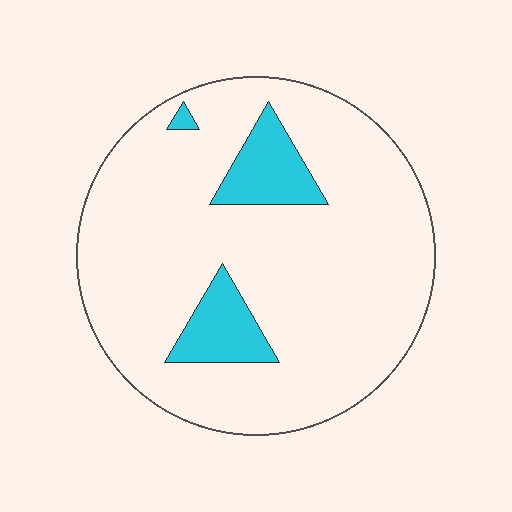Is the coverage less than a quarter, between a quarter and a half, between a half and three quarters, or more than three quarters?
Less than a quarter.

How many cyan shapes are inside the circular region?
3.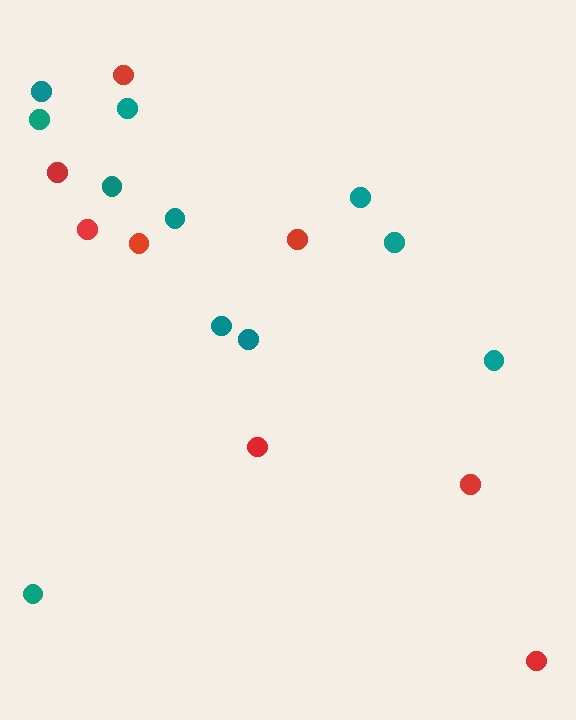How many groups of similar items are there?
There are 2 groups: one group of red circles (8) and one group of teal circles (11).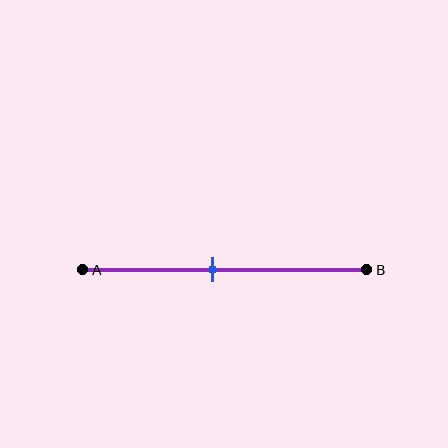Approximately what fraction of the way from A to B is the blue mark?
The blue mark is approximately 45% of the way from A to B.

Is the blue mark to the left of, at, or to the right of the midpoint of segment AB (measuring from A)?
The blue mark is to the left of the midpoint of segment AB.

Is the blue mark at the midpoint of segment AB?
No, the mark is at about 45% from A, not at the 50% midpoint.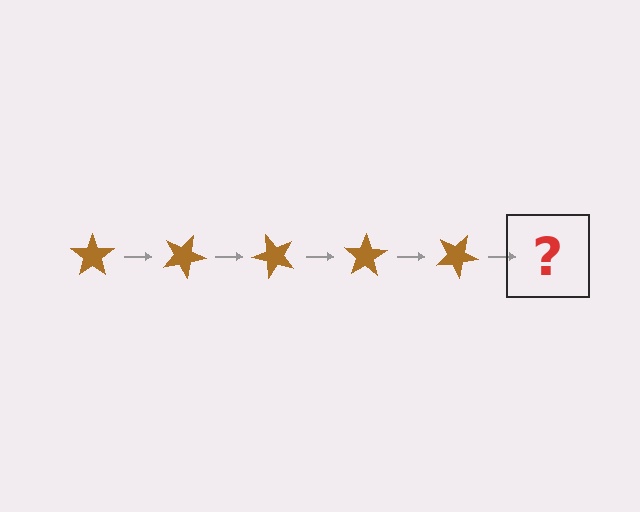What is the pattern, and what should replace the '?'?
The pattern is that the star rotates 25 degrees each step. The '?' should be a brown star rotated 125 degrees.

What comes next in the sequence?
The next element should be a brown star rotated 125 degrees.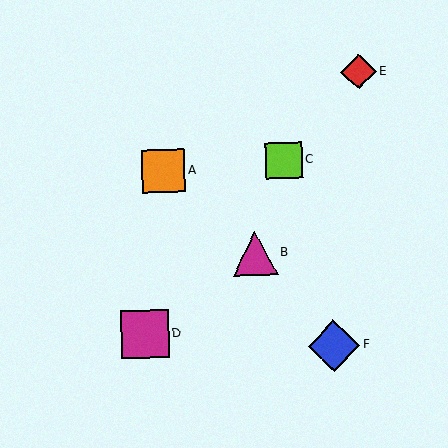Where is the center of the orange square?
The center of the orange square is at (163, 171).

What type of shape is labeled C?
Shape C is a lime square.